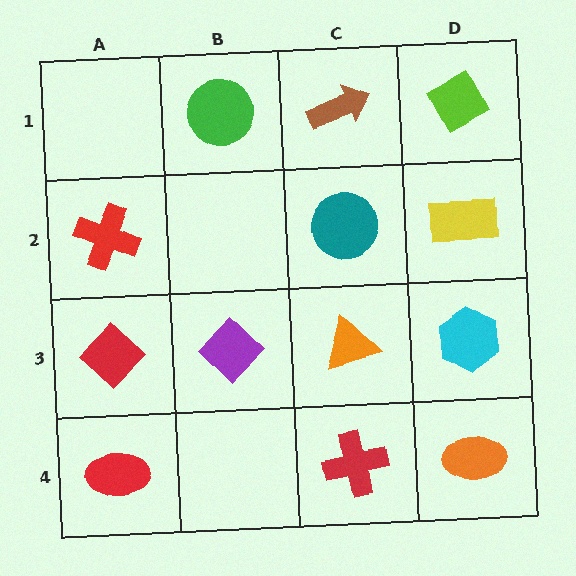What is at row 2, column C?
A teal circle.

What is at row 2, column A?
A red cross.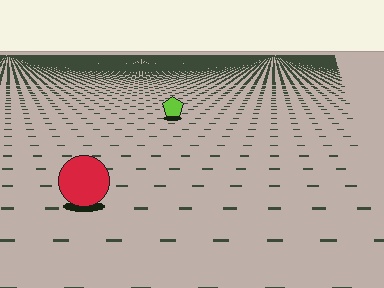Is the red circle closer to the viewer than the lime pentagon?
Yes. The red circle is closer — you can tell from the texture gradient: the ground texture is coarser near it.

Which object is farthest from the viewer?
The lime pentagon is farthest from the viewer. It appears smaller and the ground texture around it is denser.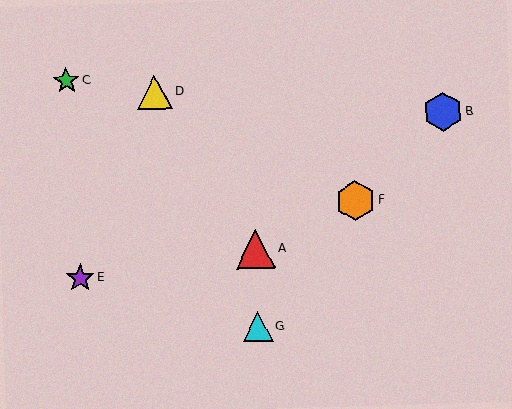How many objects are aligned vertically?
2 objects (A, G) are aligned vertically.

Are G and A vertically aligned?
Yes, both are at x≈258.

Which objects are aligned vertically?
Objects A, G are aligned vertically.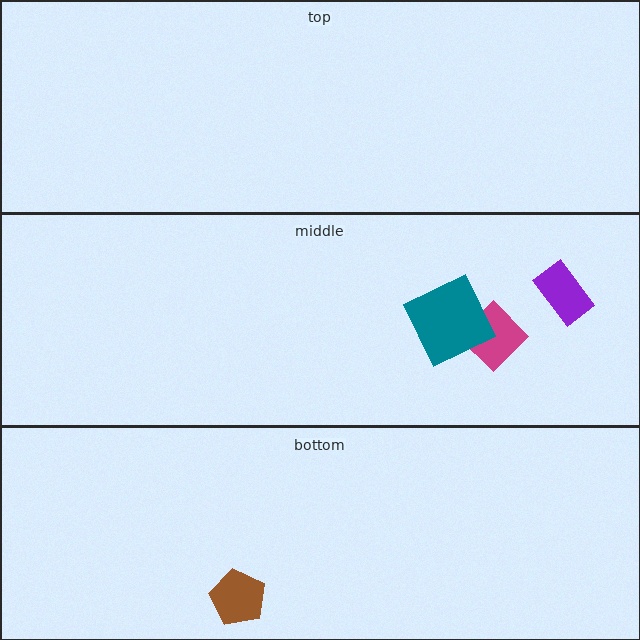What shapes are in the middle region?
The purple rectangle, the magenta diamond, the teal square.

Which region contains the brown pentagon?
The bottom region.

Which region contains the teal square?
The middle region.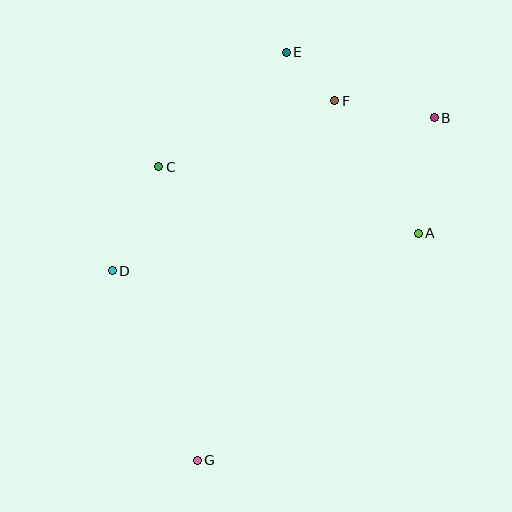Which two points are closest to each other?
Points E and F are closest to each other.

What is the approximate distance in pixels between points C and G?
The distance between C and G is approximately 296 pixels.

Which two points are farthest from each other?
Points E and G are farthest from each other.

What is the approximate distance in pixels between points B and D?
The distance between B and D is approximately 357 pixels.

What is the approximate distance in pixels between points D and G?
The distance between D and G is approximately 208 pixels.